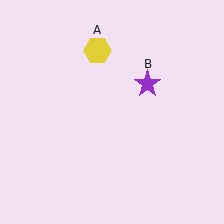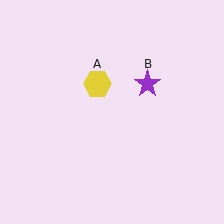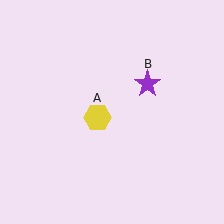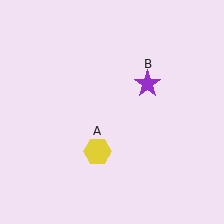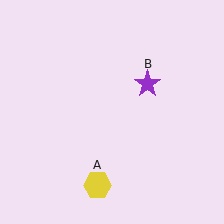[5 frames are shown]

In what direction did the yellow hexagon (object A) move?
The yellow hexagon (object A) moved down.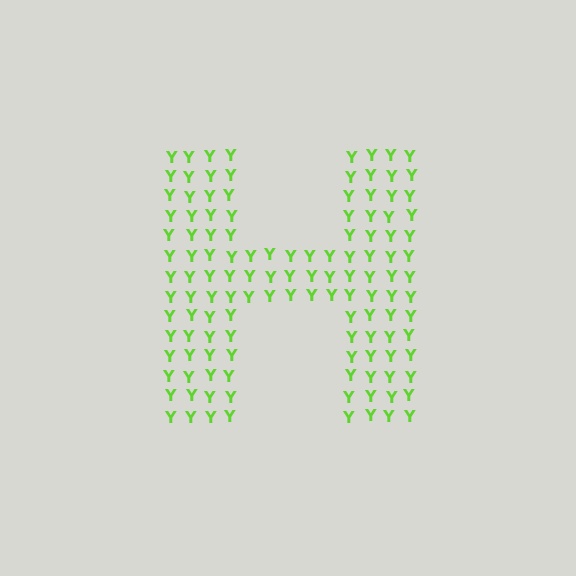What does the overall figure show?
The overall figure shows the letter H.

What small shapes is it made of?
It is made of small letter Y's.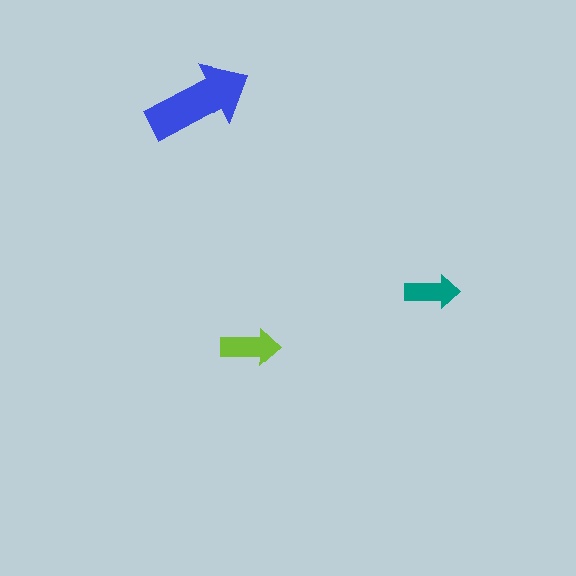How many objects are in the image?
There are 3 objects in the image.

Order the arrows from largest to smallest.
the blue one, the lime one, the teal one.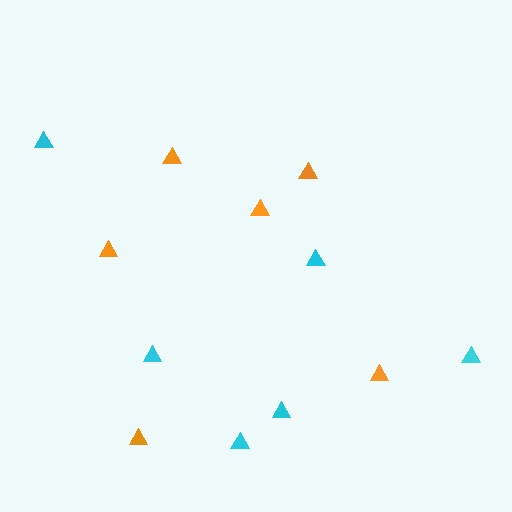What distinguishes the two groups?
There are 2 groups: one group of orange triangles (6) and one group of cyan triangles (6).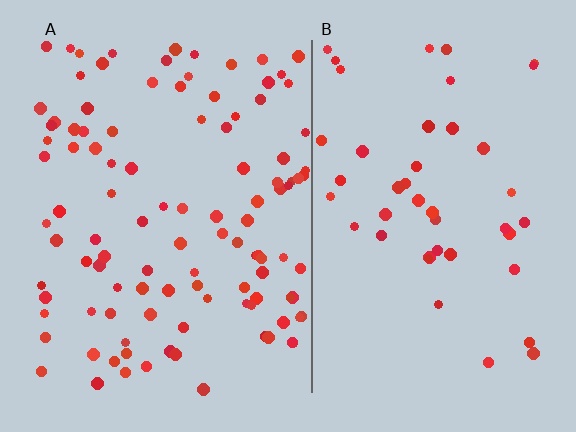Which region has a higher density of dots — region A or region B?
A (the left).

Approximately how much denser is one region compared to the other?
Approximately 2.4× — region A over region B.